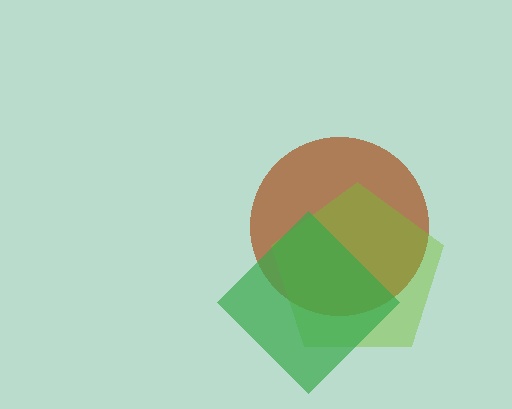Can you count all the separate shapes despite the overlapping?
Yes, there are 3 separate shapes.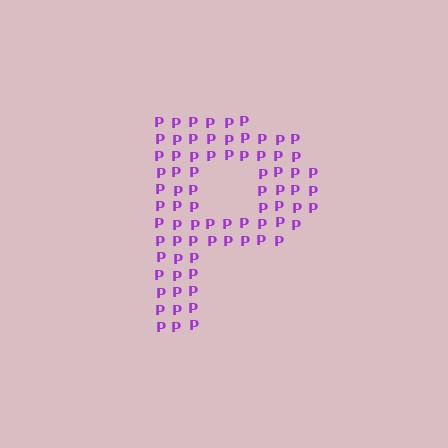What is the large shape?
The large shape is the letter P.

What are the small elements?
The small elements are letter P's.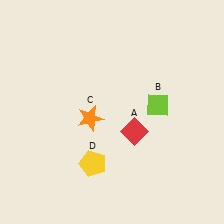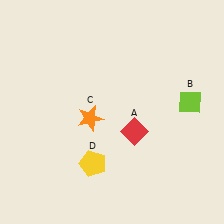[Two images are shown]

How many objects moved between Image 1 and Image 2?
1 object moved between the two images.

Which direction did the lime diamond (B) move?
The lime diamond (B) moved right.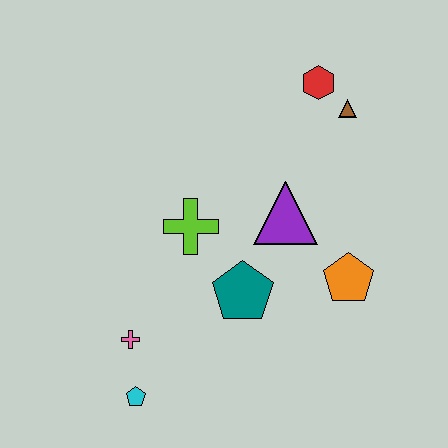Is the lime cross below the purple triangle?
Yes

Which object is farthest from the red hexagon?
The cyan pentagon is farthest from the red hexagon.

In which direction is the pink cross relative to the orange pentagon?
The pink cross is to the left of the orange pentagon.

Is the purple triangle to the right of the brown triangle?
No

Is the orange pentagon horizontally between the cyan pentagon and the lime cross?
No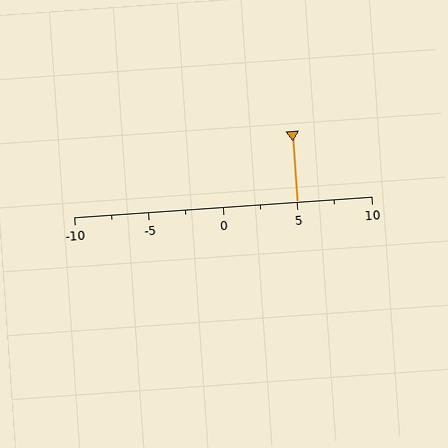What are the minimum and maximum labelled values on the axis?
The axis runs from -10 to 10.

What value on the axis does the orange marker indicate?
The marker indicates approximately 5.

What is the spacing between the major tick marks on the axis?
The major ticks are spaced 5 apart.